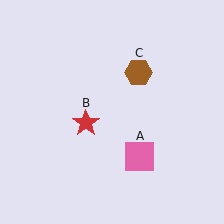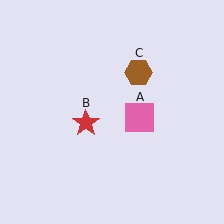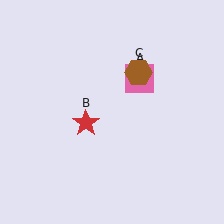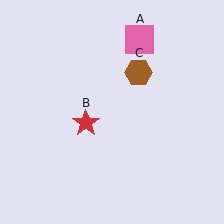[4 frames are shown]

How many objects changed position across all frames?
1 object changed position: pink square (object A).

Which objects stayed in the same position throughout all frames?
Red star (object B) and brown hexagon (object C) remained stationary.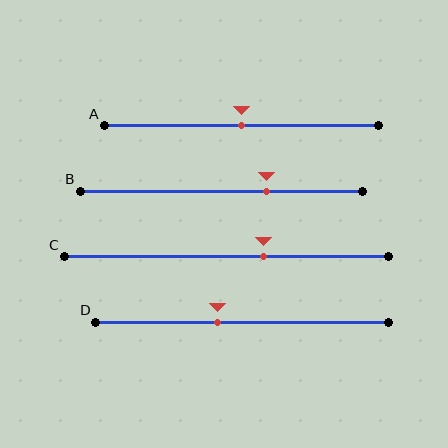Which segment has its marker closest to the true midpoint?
Segment A has its marker closest to the true midpoint.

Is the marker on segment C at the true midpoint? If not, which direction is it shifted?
No, the marker on segment C is shifted to the right by about 12% of the segment length.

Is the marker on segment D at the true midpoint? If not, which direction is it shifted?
No, the marker on segment D is shifted to the left by about 8% of the segment length.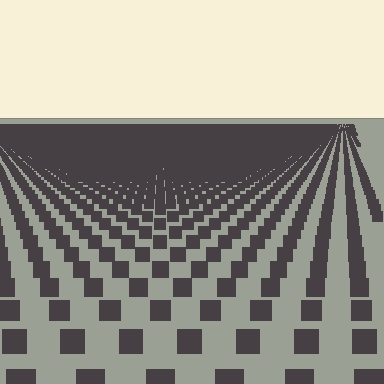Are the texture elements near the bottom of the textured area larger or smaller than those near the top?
Larger. Near the bottom, elements are closer to the viewer and appear at a bigger on-screen size.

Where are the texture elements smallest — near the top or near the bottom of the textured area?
Near the top.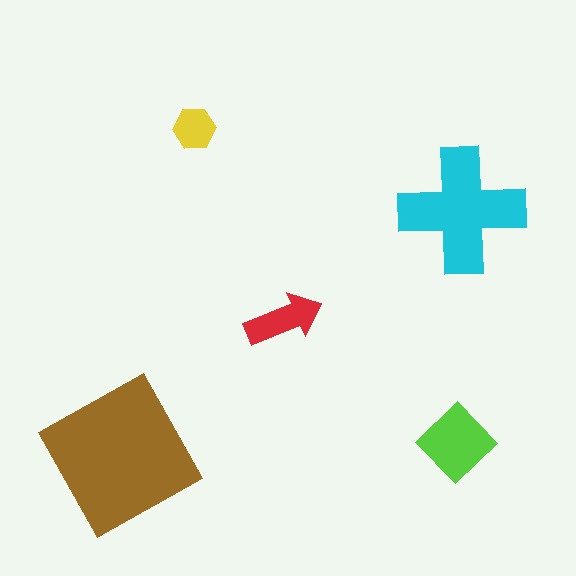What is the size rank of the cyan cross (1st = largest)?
2nd.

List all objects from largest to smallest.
The brown square, the cyan cross, the lime diamond, the red arrow, the yellow hexagon.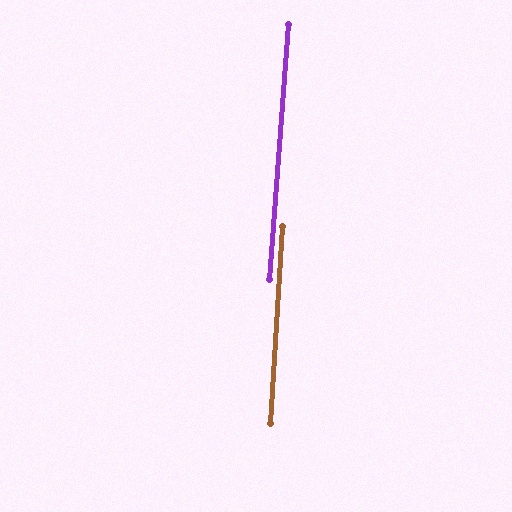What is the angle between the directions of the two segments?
Approximately 1 degree.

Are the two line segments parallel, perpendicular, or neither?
Parallel — their directions differ by only 0.6°.